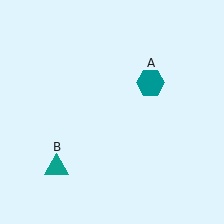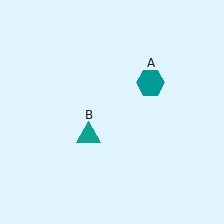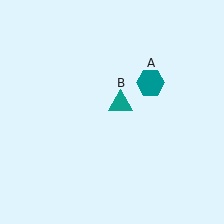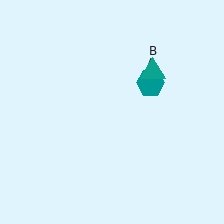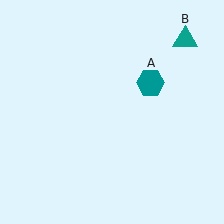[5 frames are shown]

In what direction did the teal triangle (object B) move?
The teal triangle (object B) moved up and to the right.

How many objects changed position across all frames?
1 object changed position: teal triangle (object B).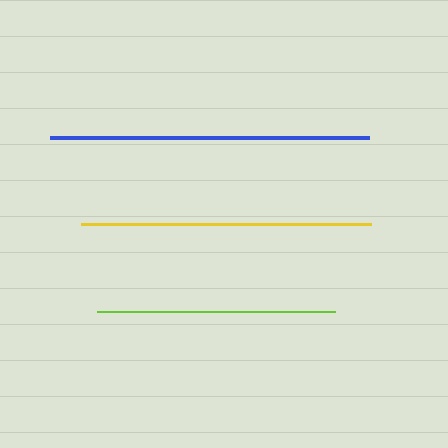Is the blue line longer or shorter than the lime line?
The blue line is longer than the lime line.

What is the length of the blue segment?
The blue segment is approximately 319 pixels long.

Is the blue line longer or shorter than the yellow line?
The blue line is longer than the yellow line.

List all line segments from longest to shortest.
From longest to shortest: blue, yellow, lime.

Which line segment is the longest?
The blue line is the longest at approximately 319 pixels.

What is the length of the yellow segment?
The yellow segment is approximately 290 pixels long.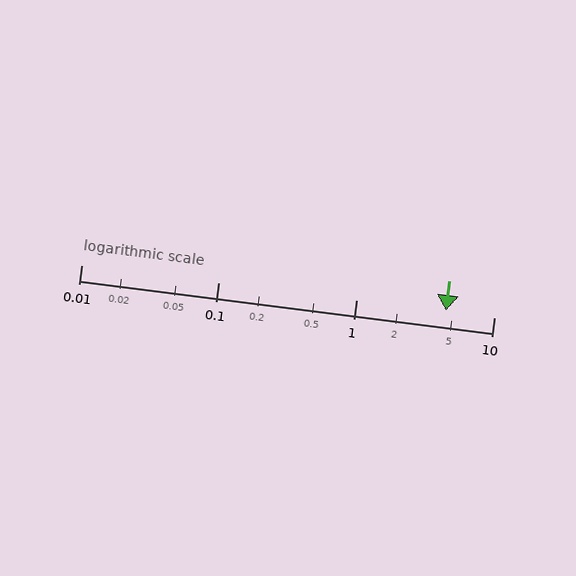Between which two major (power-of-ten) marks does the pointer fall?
The pointer is between 1 and 10.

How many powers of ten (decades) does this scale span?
The scale spans 3 decades, from 0.01 to 10.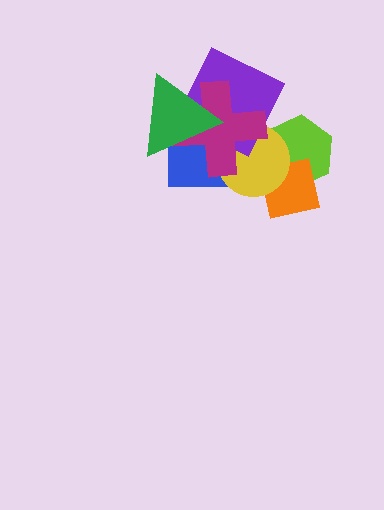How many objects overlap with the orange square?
2 objects overlap with the orange square.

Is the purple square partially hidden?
Yes, it is partially covered by another shape.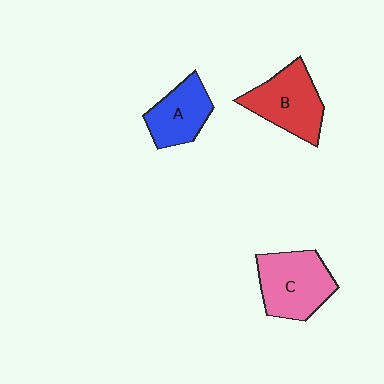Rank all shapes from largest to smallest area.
From largest to smallest: C (pink), B (red), A (blue).